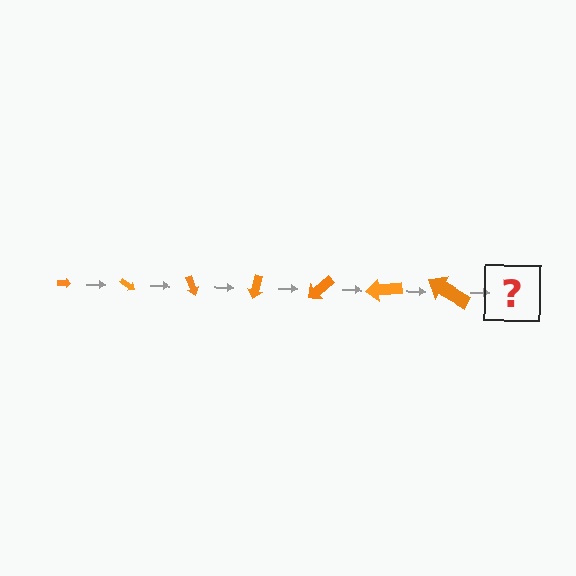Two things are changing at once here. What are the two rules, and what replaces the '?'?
The two rules are that the arrow grows larger each step and it rotates 35 degrees each step. The '?' should be an arrow, larger than the previous one and rotated 245 degrees from the start.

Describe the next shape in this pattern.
It should be an arrow, larger than the previous one and rotated 245 degrees from the start.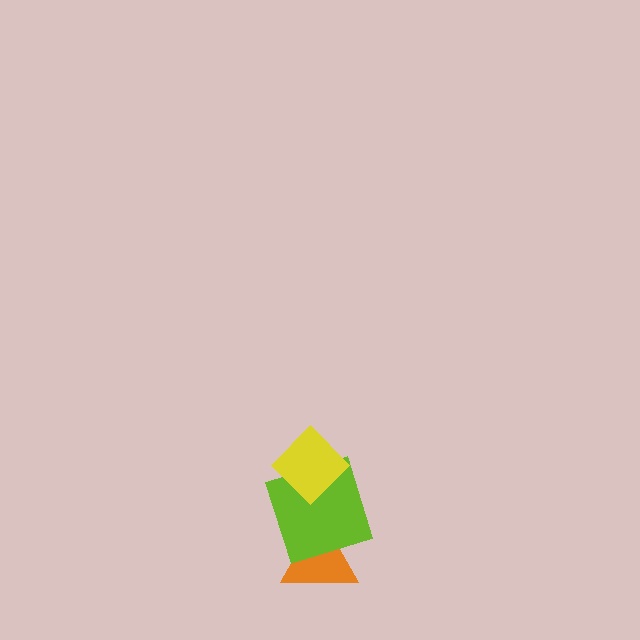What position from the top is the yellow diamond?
The yellow diamond is 1st from the top.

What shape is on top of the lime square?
The yellow diamond is on top of the lime square.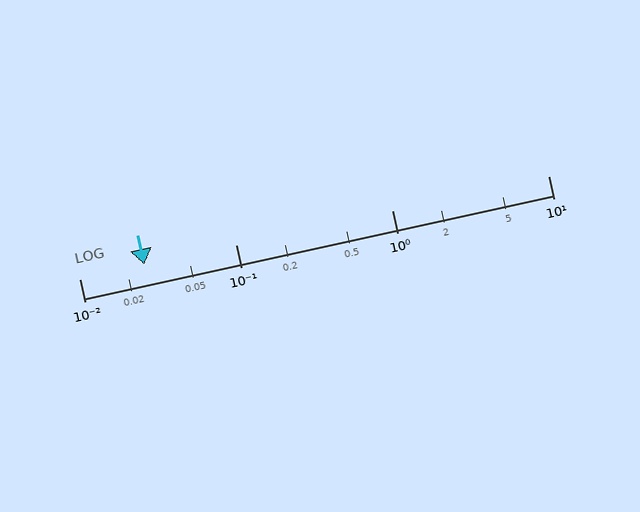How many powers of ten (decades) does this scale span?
The scale spans 3 decades, from 0.01 to 10.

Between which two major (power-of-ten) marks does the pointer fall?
The pointer is between 0.01 and 0.1.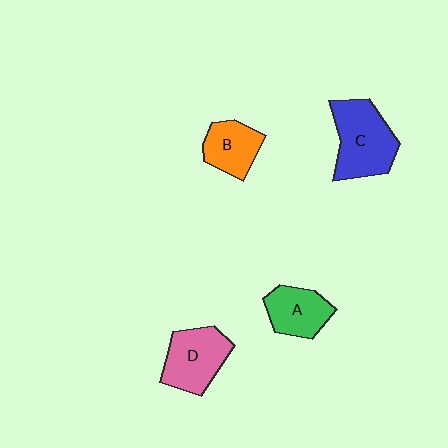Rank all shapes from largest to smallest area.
From largest to smallest: C (blue), D (pink), A (green), B (orange).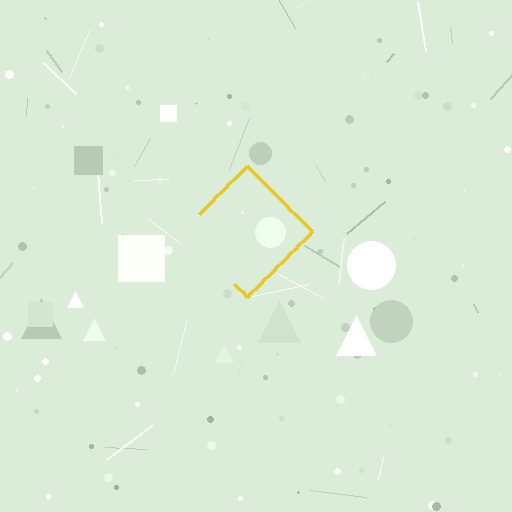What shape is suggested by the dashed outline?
The dashed outline suggests a diamond.